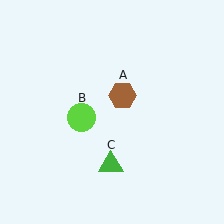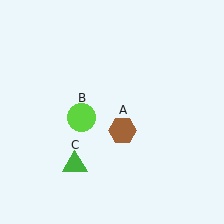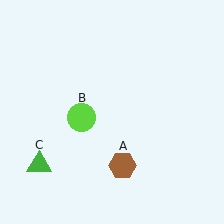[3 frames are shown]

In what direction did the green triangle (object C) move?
The green triangle (object C) moved left.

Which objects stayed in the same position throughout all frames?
Lime circle (object B) remained stationary.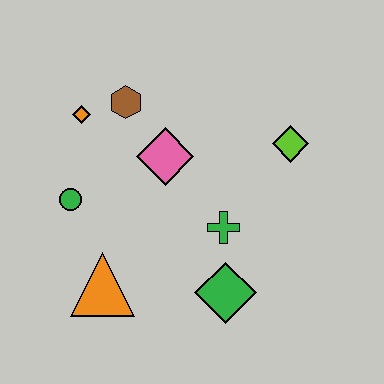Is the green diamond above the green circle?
No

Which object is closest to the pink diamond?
The brown hexagon is closest to the pink diamond.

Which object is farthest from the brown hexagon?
The green diamond is farthest from the brown hexagon.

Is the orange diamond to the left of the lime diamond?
Yes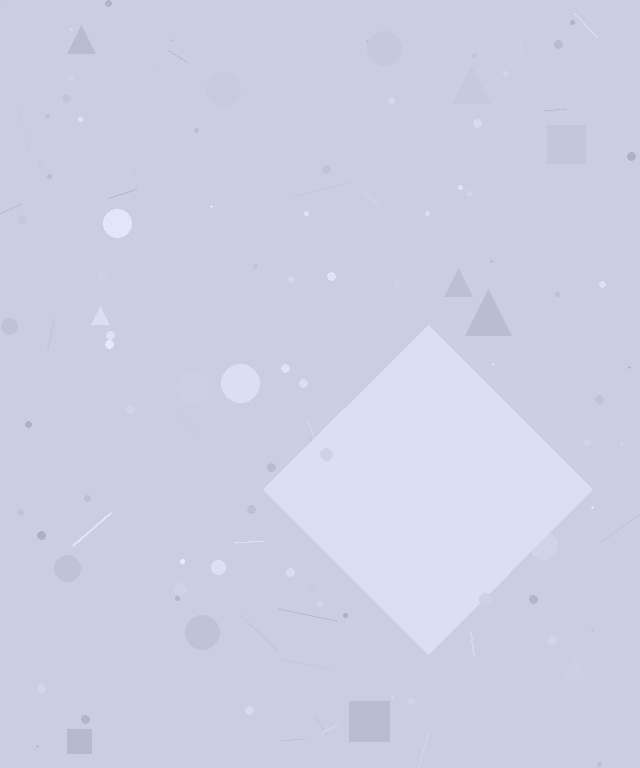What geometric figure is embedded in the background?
A diamond is embedded in the background.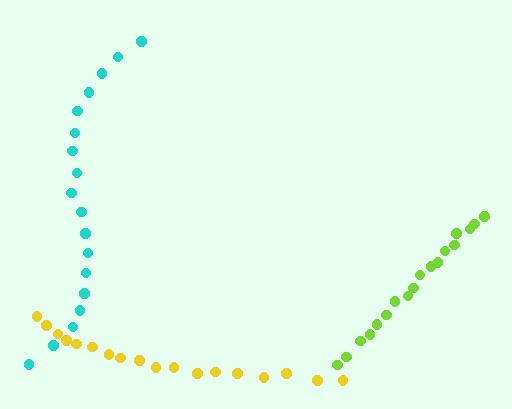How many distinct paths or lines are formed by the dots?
There are 3 distinct paths.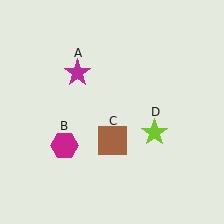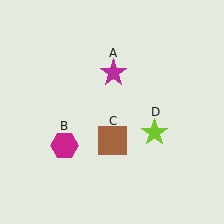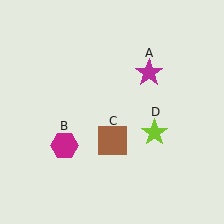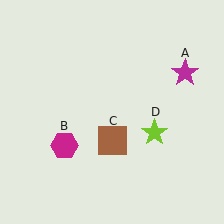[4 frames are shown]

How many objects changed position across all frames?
1 object changed position: magenta star (object A).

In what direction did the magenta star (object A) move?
The magenta star (object A) moved right.